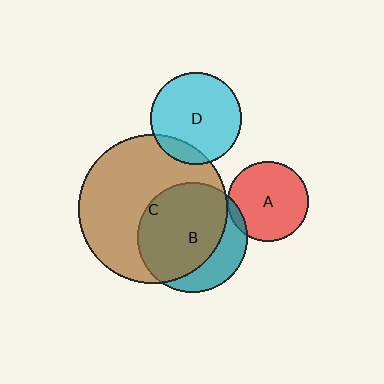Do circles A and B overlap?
Yes.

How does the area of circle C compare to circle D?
Approximately 2.6 times.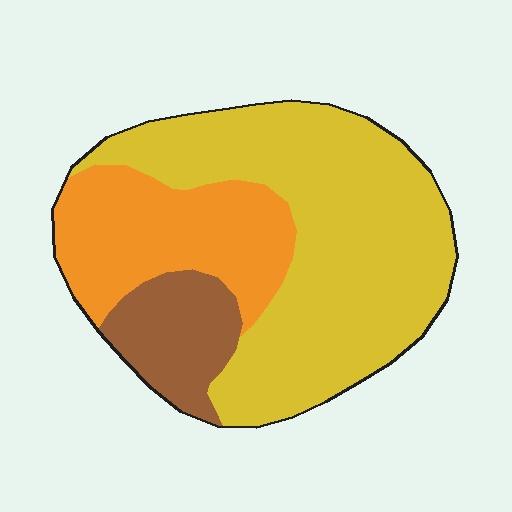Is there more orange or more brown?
Orange.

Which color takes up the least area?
Brown, at roughly 15%.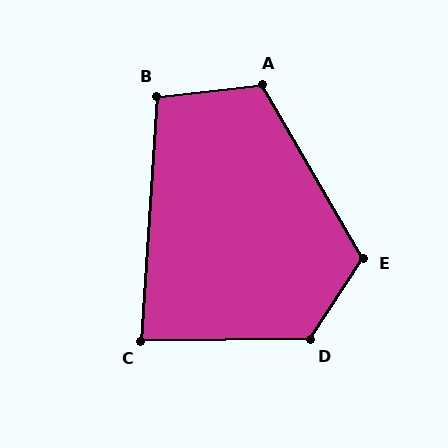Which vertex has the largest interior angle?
D, at approximately 124 degrees.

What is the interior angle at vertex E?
Approximately 116 degrees (obtuse).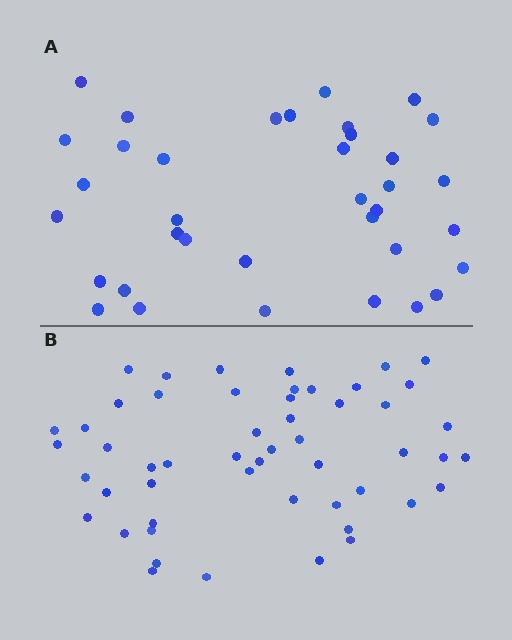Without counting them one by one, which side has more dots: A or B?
Region B (the bottom region) has more dots.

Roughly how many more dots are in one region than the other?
Region B has approximately 15 more dots than region A.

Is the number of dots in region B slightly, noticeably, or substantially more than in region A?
Region B has noticeably more, but not dramatically so. The ratio is roughly 1.4 to 1.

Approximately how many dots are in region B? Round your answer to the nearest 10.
About 50 dots. (The exact count is 52, which rounds to 50.)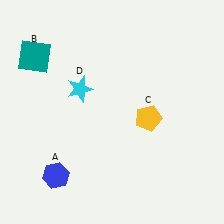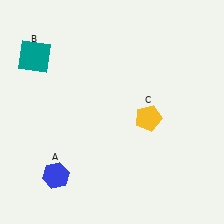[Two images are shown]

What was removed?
The cyan star (D) was removed in Image 2.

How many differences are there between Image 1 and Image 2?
There is 1 difference between the two images.